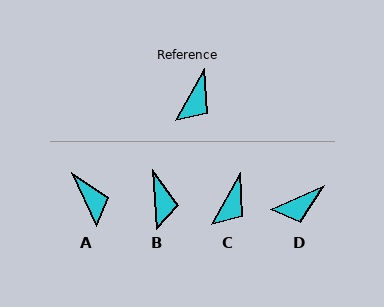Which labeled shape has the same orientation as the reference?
C.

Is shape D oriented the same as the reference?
No, it is off by about 37 degrees.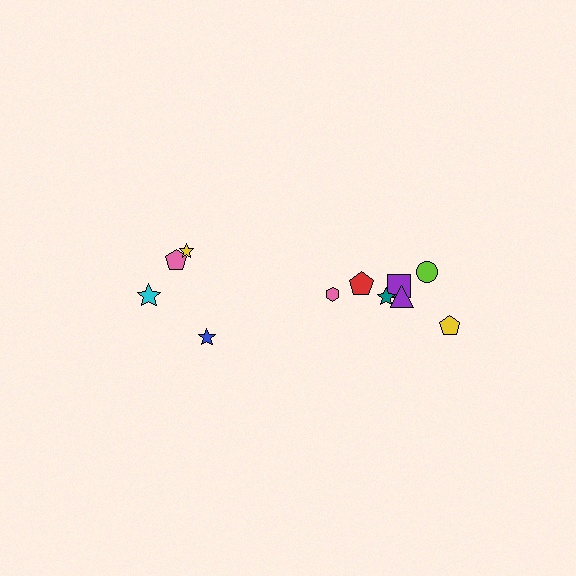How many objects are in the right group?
There are 7 objects.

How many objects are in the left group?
There are 4 objects.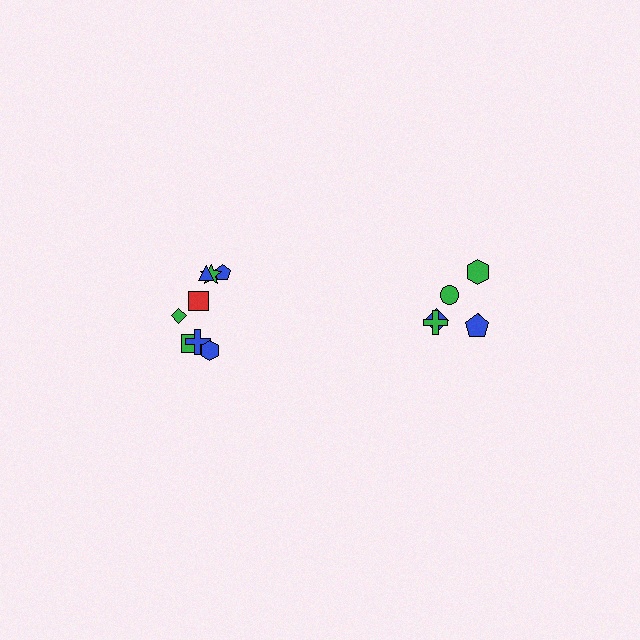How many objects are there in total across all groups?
There are 14 objects.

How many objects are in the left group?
There are 8 objects.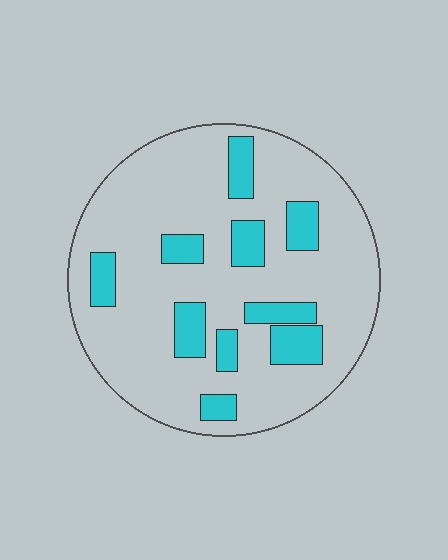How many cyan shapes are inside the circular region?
10.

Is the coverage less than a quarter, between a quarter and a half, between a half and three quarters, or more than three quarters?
Less than a quarter.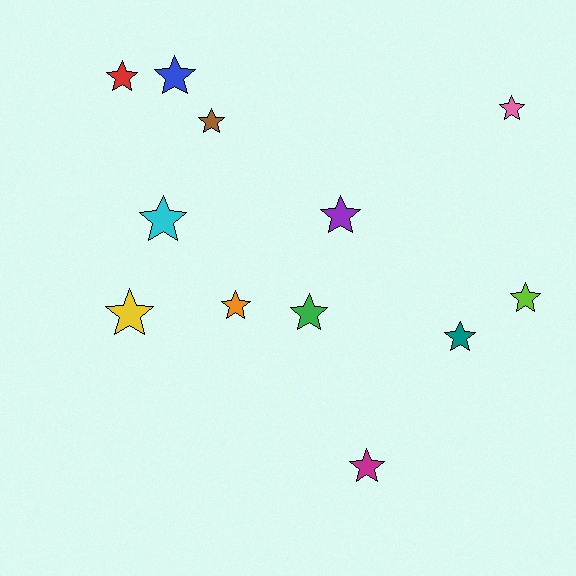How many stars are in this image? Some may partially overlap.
There are 12 stars.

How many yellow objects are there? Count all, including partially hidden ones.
There is 1 yellow object.